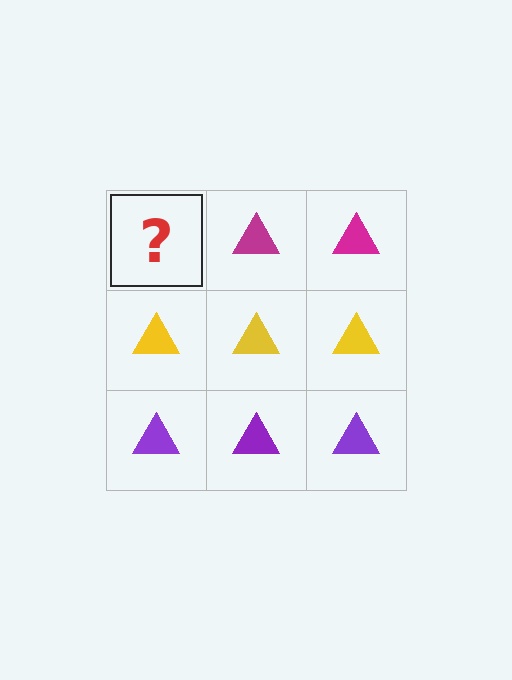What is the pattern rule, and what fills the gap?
The rule is that each row has a consistent color. The gap should be filled with a magenta triangle.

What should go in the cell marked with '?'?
The missing cell should contain a magenta triangle.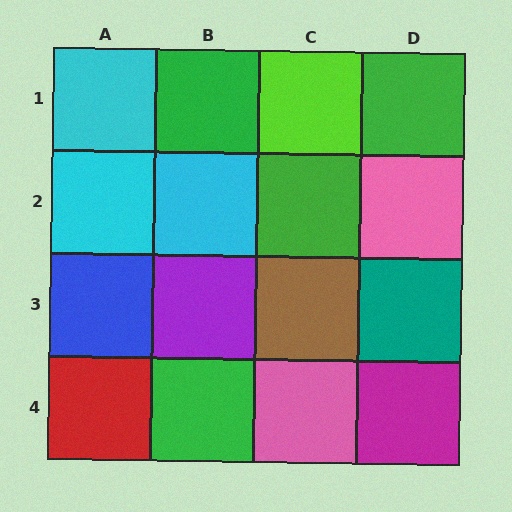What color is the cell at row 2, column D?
Pink.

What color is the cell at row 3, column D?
Teal.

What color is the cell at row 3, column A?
Blue.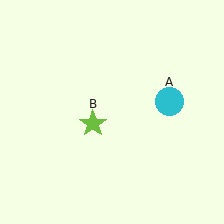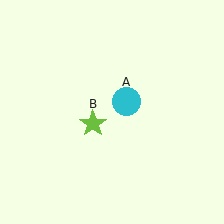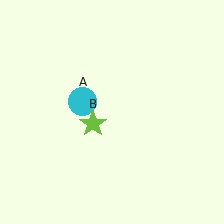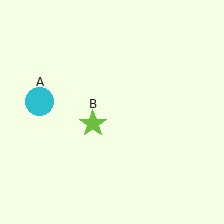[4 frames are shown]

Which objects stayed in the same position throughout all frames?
Lime star (object B) remained stationary.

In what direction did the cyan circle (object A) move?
The cyan circle (object A) moved left.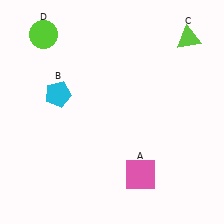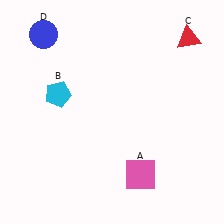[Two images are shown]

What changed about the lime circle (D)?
In Image 1, D is lime. In Image 2, it changed to blue.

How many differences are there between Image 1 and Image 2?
There are 2 differences between the two images.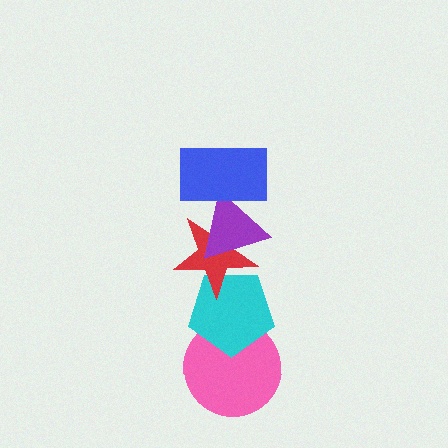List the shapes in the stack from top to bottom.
From top to bottom: the blue rectangle, the purple triangle, the red star, the cyan pentagon, the pink circle.